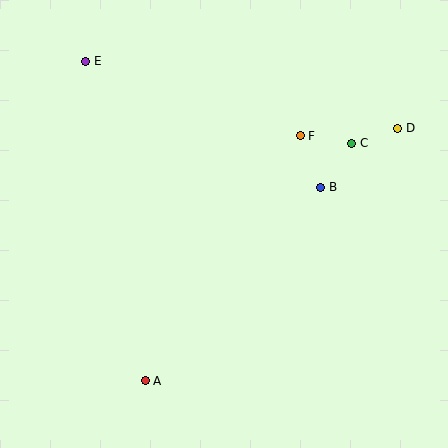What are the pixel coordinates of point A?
Point A is at (145, 381).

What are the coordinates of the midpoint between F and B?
The midpoint between F and B is at (310, 162).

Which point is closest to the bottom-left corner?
Point A is closest to the bottom-left corner.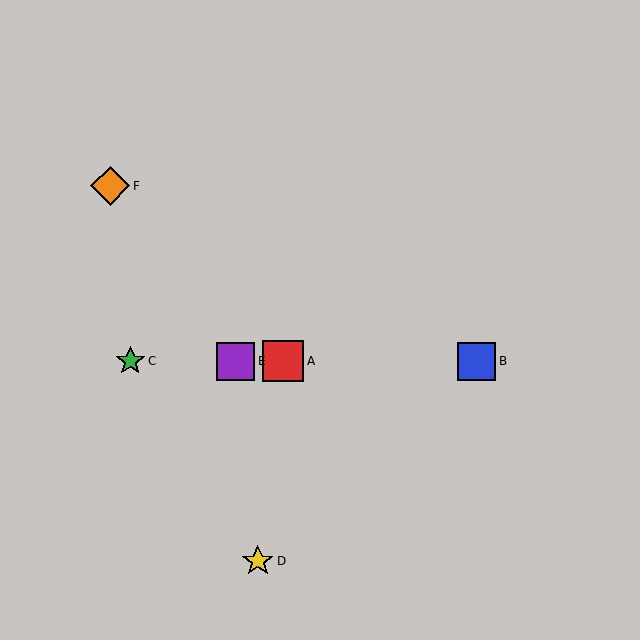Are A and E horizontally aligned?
Yes, both are at y≈361.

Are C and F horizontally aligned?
No, C is at y≈361 and F is at y≈186.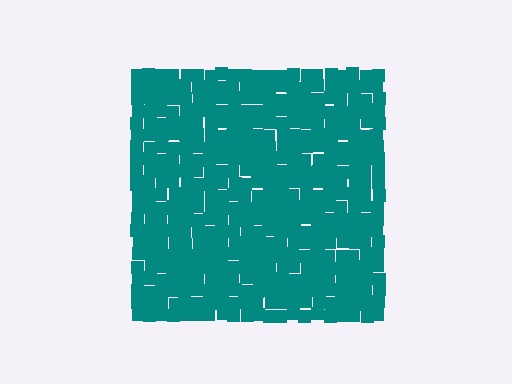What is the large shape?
The large shape is a square.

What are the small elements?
The small elements are squares.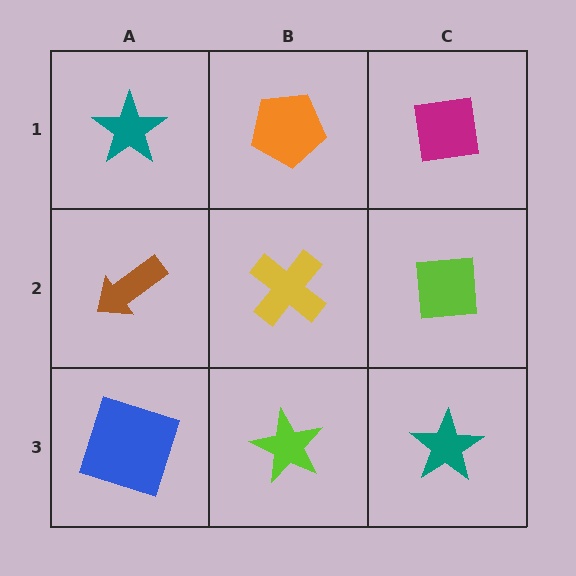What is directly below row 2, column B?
A lime star.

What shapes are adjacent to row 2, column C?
A magenta square (row 1, column C), a teal star (row 3, column C), a yellow cross (row 2, column B).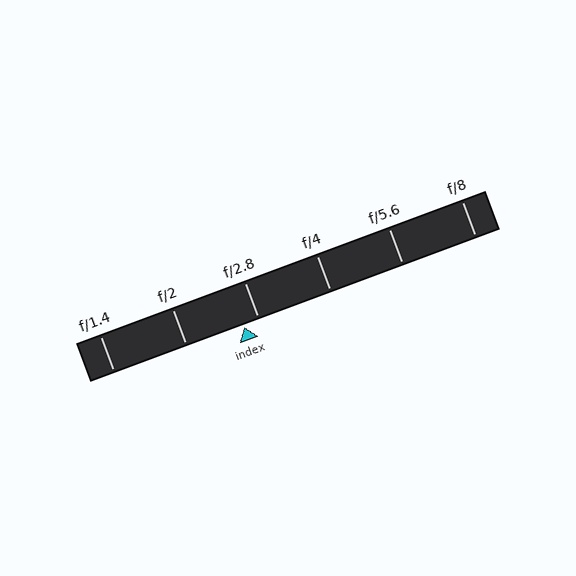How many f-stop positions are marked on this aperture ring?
There are 6 f-stop positions marked.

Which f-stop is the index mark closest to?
The index mark is closest to f/2.8.